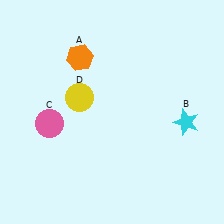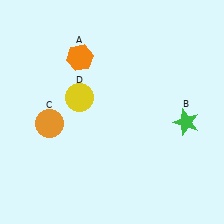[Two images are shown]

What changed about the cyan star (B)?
In Image 1, B is cyan. In Image 2, it changed to green.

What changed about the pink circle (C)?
In Image 1, C is pink. In Image 2, it changed to orange.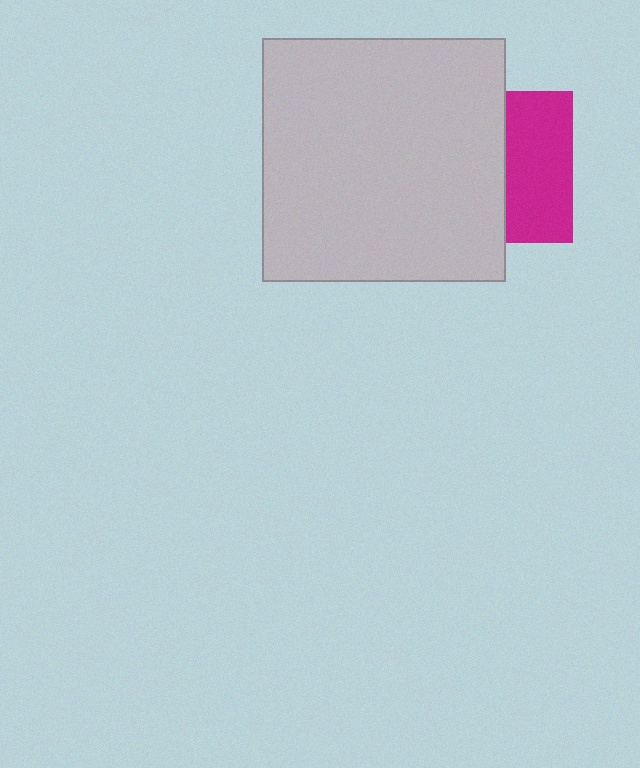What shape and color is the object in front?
The object in front is a light gray square.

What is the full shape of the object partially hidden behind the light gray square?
The partially hidden object is a magenta square.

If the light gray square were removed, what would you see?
You would see the complete magenta square.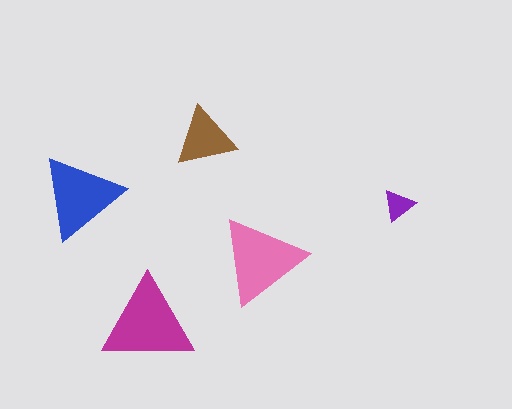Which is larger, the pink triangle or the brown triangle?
The pink one.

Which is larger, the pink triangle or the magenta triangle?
The magenta one.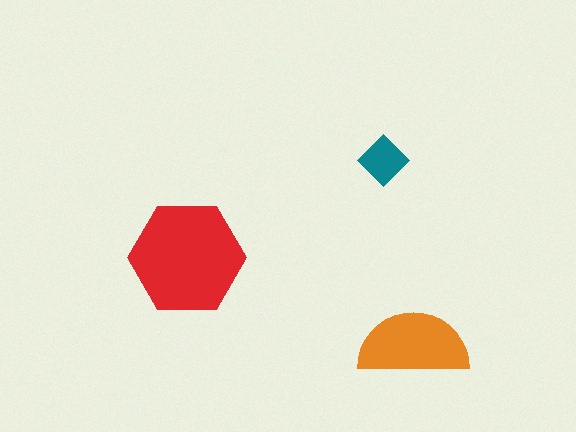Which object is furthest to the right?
The orange semicircle is rightmost.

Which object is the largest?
The red hexagon.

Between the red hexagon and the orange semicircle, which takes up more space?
The red hexagon.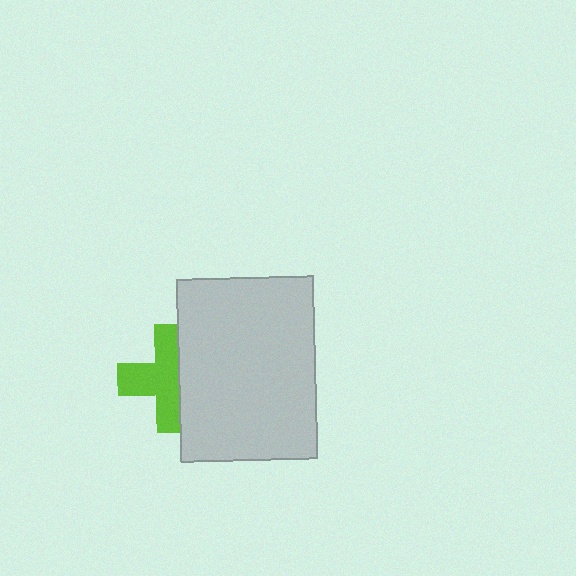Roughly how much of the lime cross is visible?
About half of it is visible (roughly 61%).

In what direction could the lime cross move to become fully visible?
The lime cross could move left. That would shift it out from behind the light gray rectangle entirely.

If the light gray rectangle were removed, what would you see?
You would see the complete lime cross.